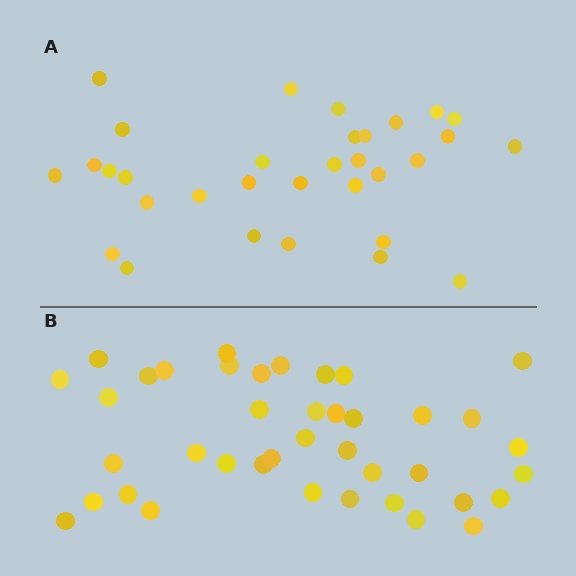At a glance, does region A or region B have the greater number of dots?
Region B (the bottom region) has more dots.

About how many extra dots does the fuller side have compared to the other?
Region B has roughly 8 or so more dots than region A.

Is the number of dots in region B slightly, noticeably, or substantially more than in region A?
Region B has noticeably more, but not dramatically so. The ratio is roughly 1.2 to 1.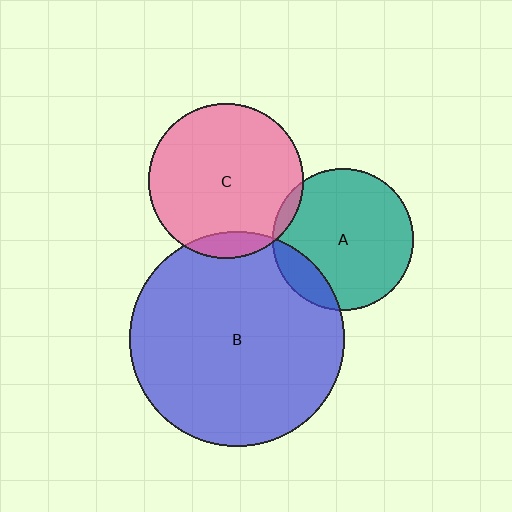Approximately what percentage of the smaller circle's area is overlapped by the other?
Approximately 15%.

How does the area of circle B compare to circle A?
Approximately 2.3 times.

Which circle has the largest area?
Circle B (blue).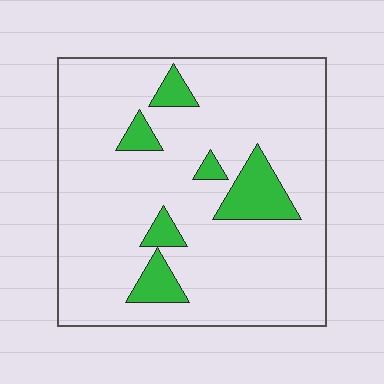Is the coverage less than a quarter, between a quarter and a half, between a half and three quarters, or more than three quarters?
Less than a quarter.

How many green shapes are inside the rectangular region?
6.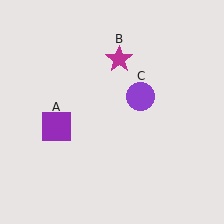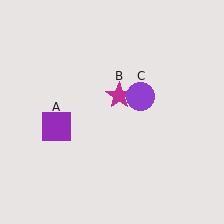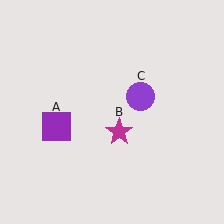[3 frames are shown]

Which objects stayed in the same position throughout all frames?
Purple square (object A) and purple circle (object C) remained stationary.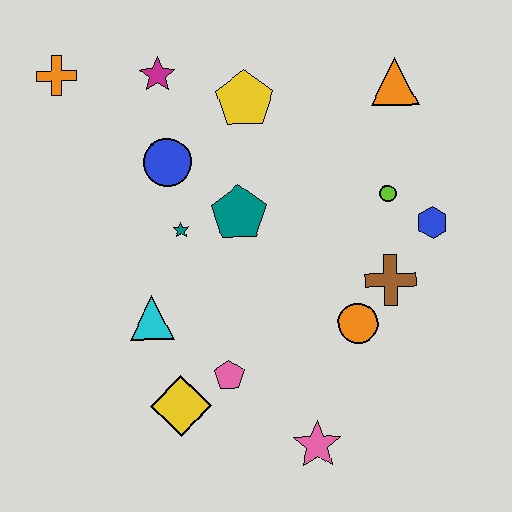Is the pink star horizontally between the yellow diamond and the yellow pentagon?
No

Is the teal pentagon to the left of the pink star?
Yes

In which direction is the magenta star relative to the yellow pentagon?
The magenta star is to the left of the yellow pentagon.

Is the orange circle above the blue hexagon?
No